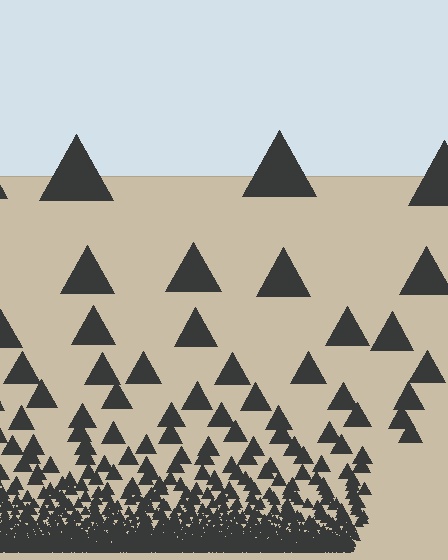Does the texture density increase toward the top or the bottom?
Density increases toward the bottom.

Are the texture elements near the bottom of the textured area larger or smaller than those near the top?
Smaller. The gradient is inverted — elements near the bottom are smaller and denser.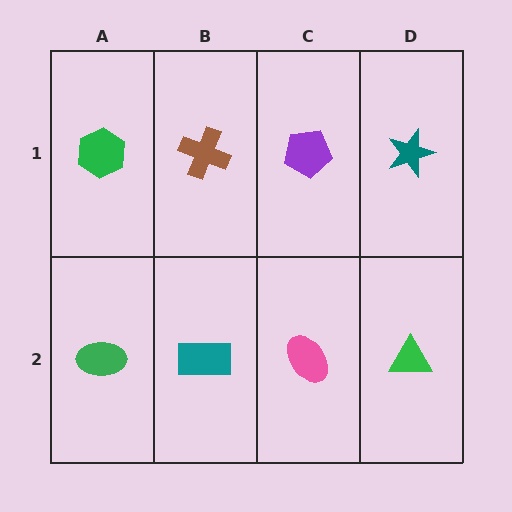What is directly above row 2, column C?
A purple pentagon.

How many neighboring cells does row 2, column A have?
2.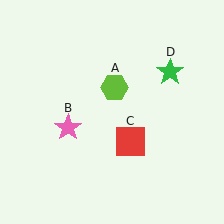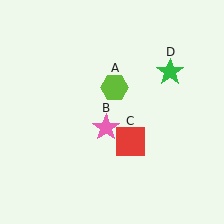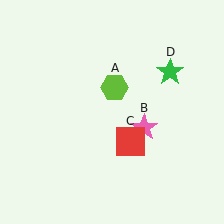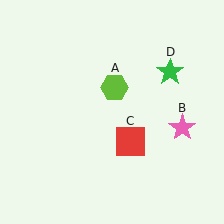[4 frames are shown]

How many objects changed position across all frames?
1 object changed position: pink star (object B).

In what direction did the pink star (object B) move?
The pink star (object B) moved right.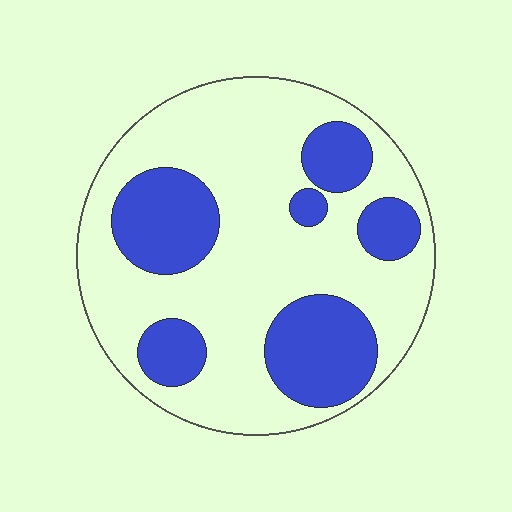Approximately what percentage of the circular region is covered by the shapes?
Approximately 30%.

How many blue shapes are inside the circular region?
6.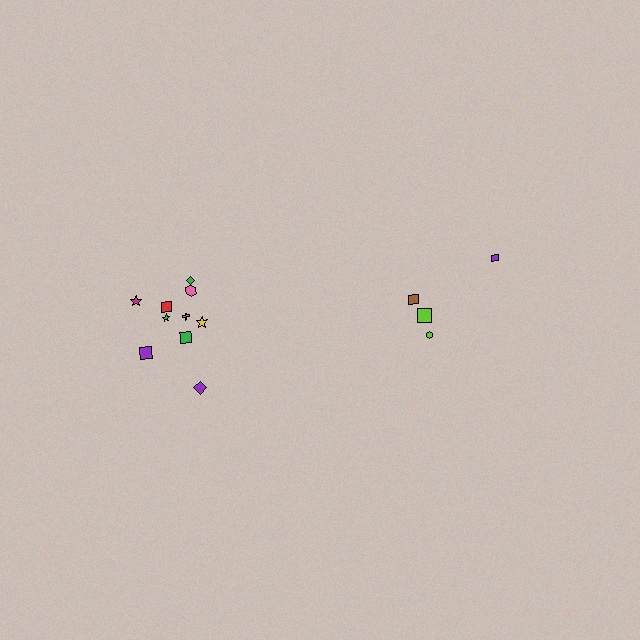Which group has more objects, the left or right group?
The left group.